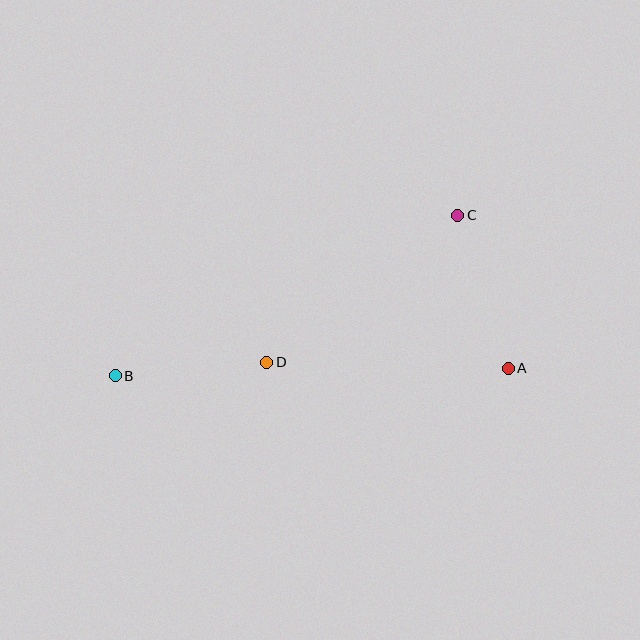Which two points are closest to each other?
Points B and D are closest to each other.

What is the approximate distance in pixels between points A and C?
The distance between A and C is approximately 161 pixels.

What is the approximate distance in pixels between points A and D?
The distance between A and D is approximately 242 pixels.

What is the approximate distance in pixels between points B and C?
The distance between B and C is approximately 378 pixels.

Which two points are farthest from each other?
Points A and B are farthest from each other.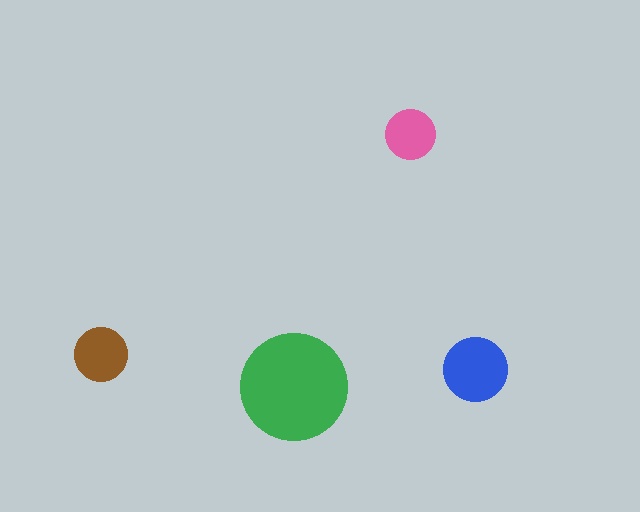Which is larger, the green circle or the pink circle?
The green one.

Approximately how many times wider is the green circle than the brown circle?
About 2 times wider.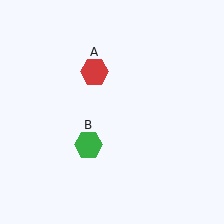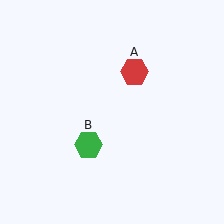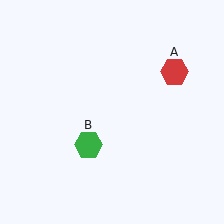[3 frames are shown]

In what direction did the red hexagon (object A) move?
The red hexagon (object A) moved right.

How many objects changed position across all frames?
1 object changed position: red hexagon (object A).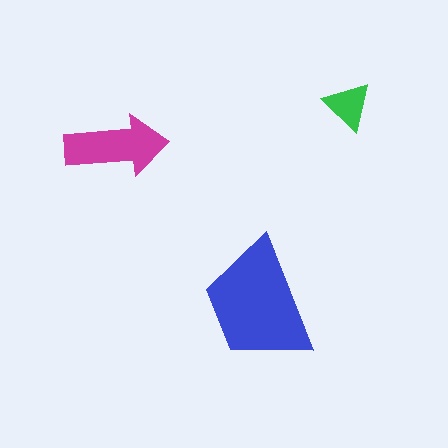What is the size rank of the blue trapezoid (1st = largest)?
1st.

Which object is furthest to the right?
The green triangle is rightmost.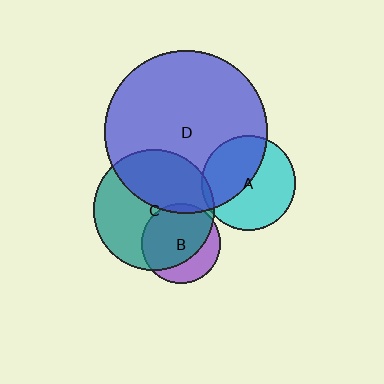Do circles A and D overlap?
Yes.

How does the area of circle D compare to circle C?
Approximately 1.8 times.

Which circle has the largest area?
Circle D (blue).